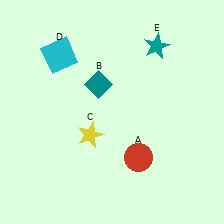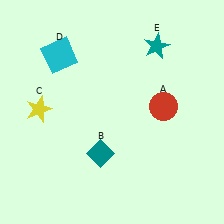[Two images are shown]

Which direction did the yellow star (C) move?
The yellow star (C) moved left.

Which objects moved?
The objects that moved are: the red circle (A), the teal diamond (B), the yellow star (C).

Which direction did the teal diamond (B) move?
The teal diamond (B) moved down.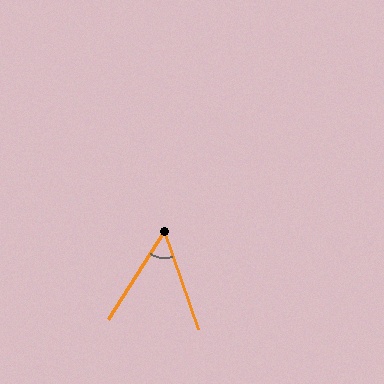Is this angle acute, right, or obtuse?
It is acute.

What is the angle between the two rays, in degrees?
Approximately 52 degrees.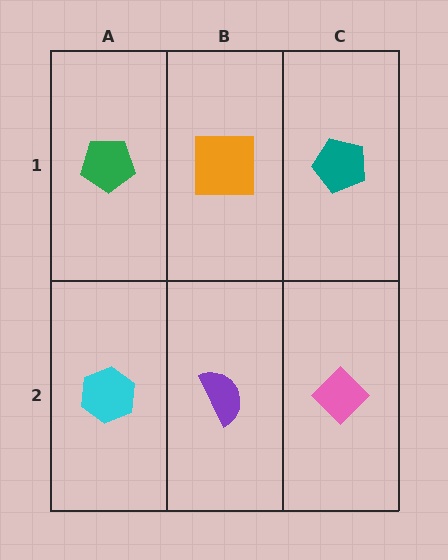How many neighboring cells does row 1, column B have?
3.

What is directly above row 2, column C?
A teal pentagon.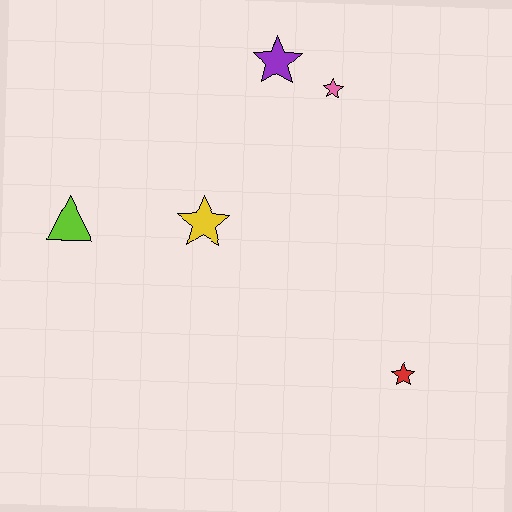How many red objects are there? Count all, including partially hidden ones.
There is 1 red object.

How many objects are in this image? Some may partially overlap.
There are 5 objects.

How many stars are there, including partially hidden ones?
There are 4 stars.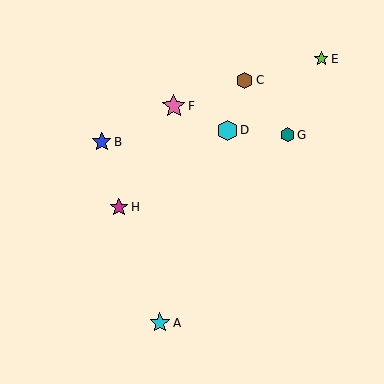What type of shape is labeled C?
Shape C is a brown hexagon.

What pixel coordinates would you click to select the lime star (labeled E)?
Click at (321, 59) to select the lime star E.